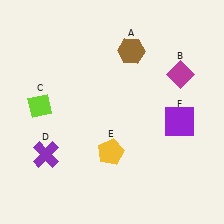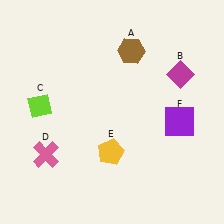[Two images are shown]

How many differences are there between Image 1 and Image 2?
There is 1 difference between the two images.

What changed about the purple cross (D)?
In Image 1, D is purple. In Image 2, it changed to pink.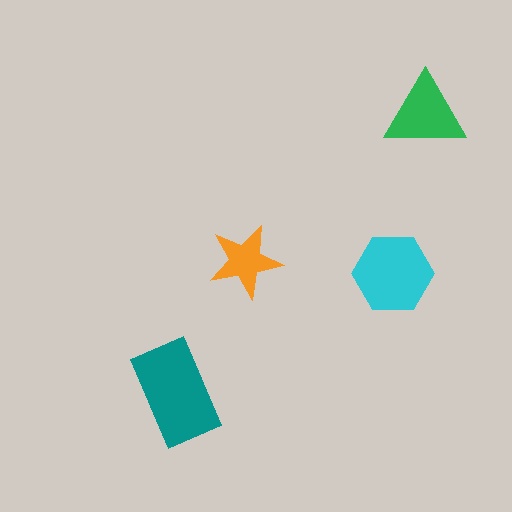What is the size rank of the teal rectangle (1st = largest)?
1st.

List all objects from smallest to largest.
The orange star, the green triangle, the cyan hexagon, the teal rectangle.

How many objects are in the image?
There are 4 objects in the image.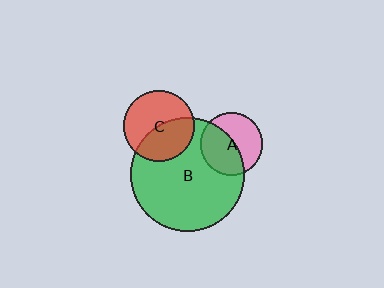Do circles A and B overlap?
Yes.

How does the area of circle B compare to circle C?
Approximately 2.5 times.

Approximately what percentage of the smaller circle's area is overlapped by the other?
Approximately 50%.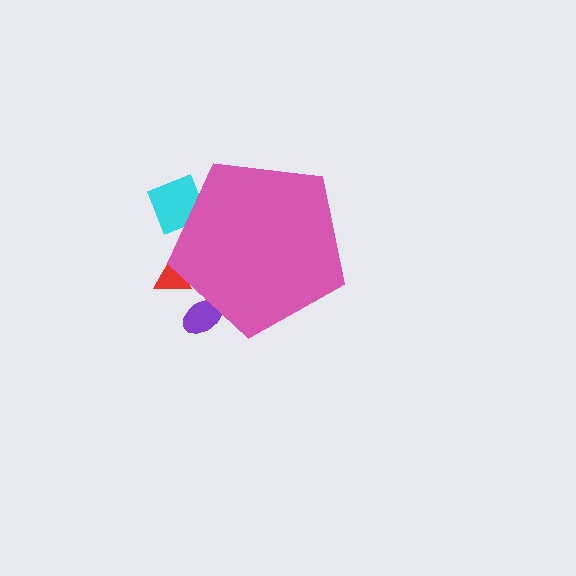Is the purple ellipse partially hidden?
Yes, the purple ellipse is partially hidden behind the pink pentagon.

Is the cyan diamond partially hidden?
Yes, the cyan diamond is partially hidden behind the pink pentagon.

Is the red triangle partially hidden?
Yes, the red triangle is partially hidden behind the pink pentagon.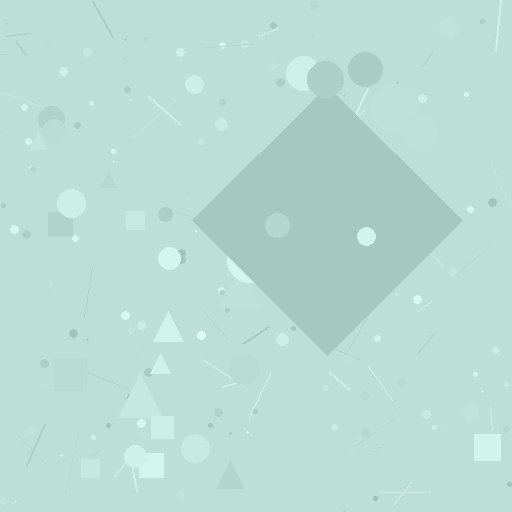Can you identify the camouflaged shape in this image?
The camouflaged shape is a diamond.